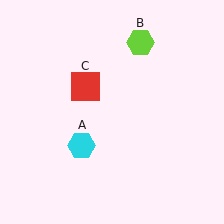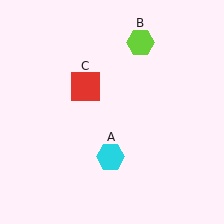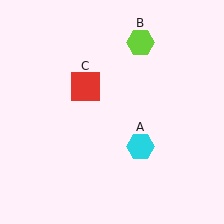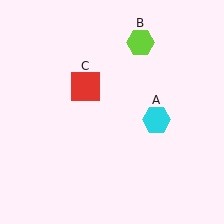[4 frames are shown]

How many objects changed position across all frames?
1 object changed position: cyan hexagon (object A).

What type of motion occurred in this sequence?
The cyan hexagon (object A) rotated counterclockwise around the center of the scene.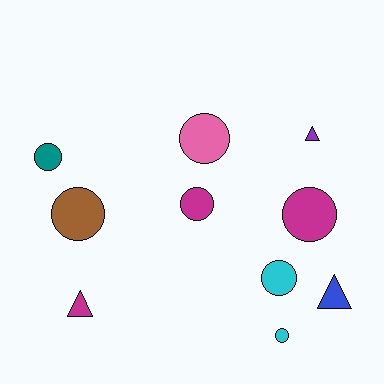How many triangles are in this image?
There are 3 triangles.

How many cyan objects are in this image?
There are 2 cyan objects.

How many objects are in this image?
There are 10 objects.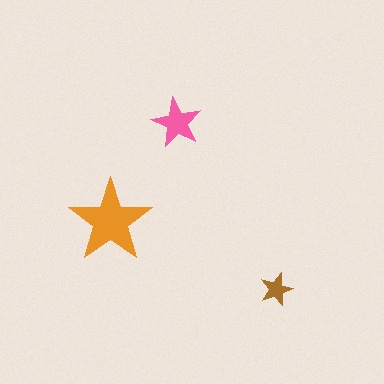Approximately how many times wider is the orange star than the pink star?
About 1.5 times wider.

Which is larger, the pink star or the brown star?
The pink one.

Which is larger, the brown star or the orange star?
The orange one.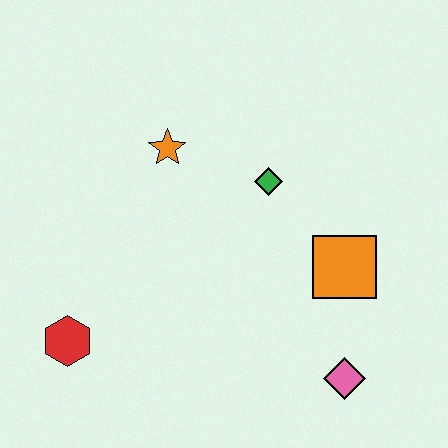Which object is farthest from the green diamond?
The red hexagon is farthest from the green diamond.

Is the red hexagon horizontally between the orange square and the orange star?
No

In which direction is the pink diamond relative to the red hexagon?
The pink diamond is to the right of the red hexagon.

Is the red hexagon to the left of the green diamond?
Yes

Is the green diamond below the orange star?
Yes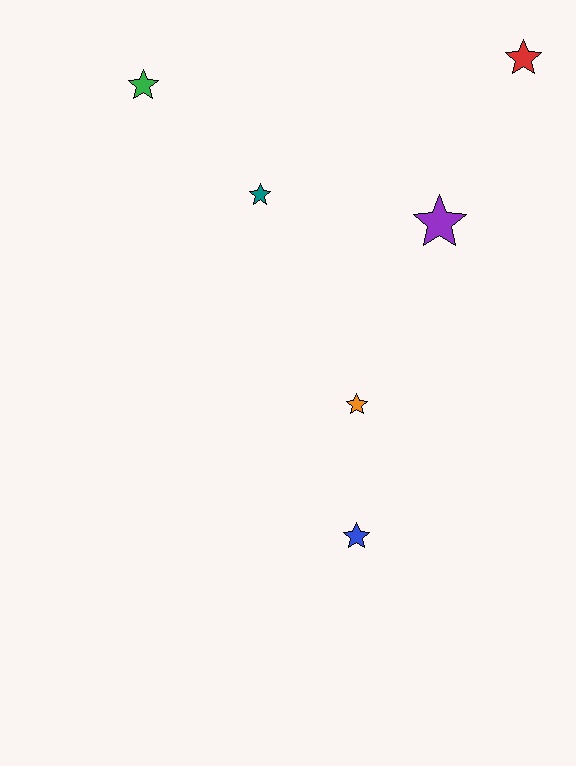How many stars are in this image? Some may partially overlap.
There are 6 stars.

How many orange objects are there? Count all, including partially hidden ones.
There is 1 orange object.